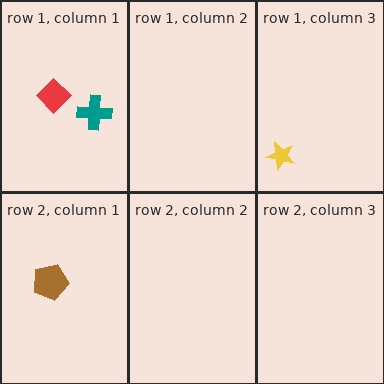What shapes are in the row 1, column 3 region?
The yellow star.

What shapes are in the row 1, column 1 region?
The red diamond, the teal cross.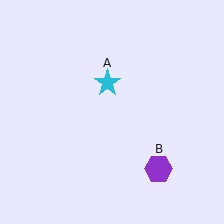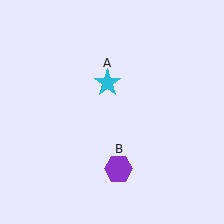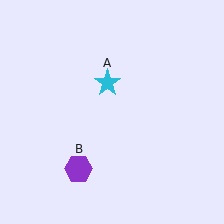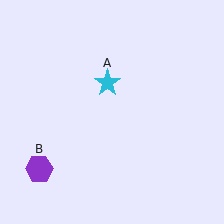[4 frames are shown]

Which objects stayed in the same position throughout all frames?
Cyan star (object A) remained stationary.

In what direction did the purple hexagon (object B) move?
The purple hexagon (object B) moved left.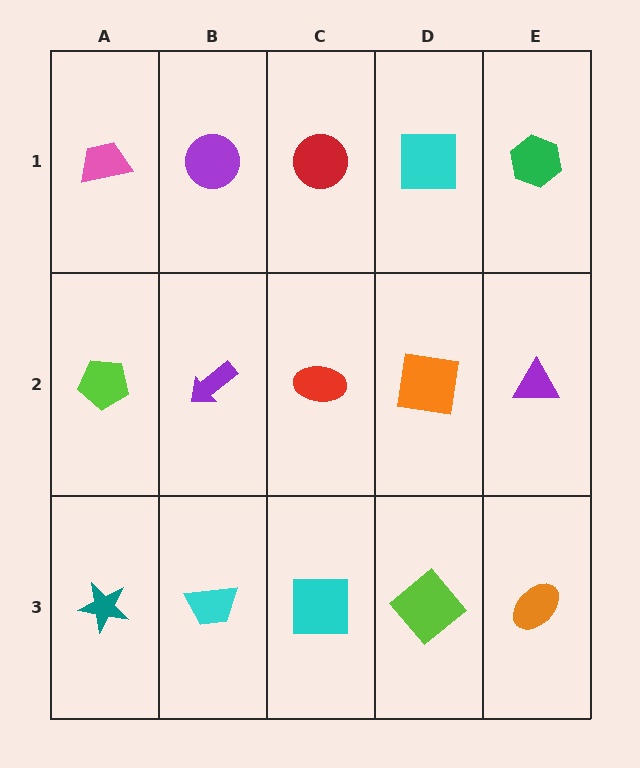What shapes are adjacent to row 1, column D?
An orange square (row 2, column D), a red circle (row 1, column C), a green hexagon (row 1, column E).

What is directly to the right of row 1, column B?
A red circle.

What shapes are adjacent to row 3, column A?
A lime pentagon (row 2, column A), a cyan trapezoid (row 3, column B).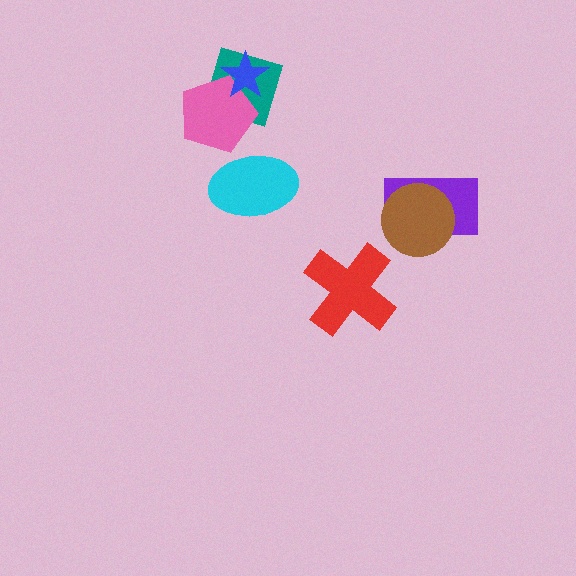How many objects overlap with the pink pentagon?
2 objects overlap with the pink pentagon.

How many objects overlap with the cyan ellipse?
0 objects overlap with the cyan ellipse.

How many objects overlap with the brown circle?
1 object overlaps with the brown circle.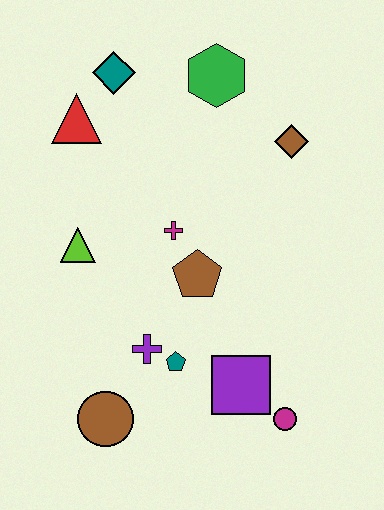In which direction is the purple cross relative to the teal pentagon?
The purple cross is to the left of the teal pentagon.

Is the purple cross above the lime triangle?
No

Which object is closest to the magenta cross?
The brown pentagon is closest to the magenta cross.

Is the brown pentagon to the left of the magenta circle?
Yes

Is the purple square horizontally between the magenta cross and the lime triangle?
No